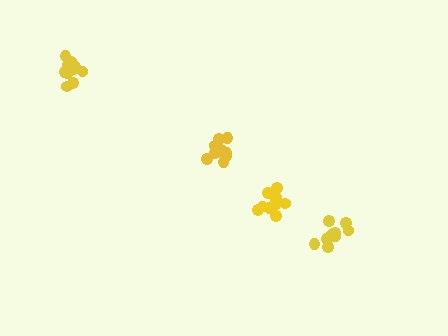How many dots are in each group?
Group 1: 12 dots, Group 2: 10 dots, Group 3: 10 dots, Group 4: 10 dots (42 total).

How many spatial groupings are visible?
There are 4 spatial groupings.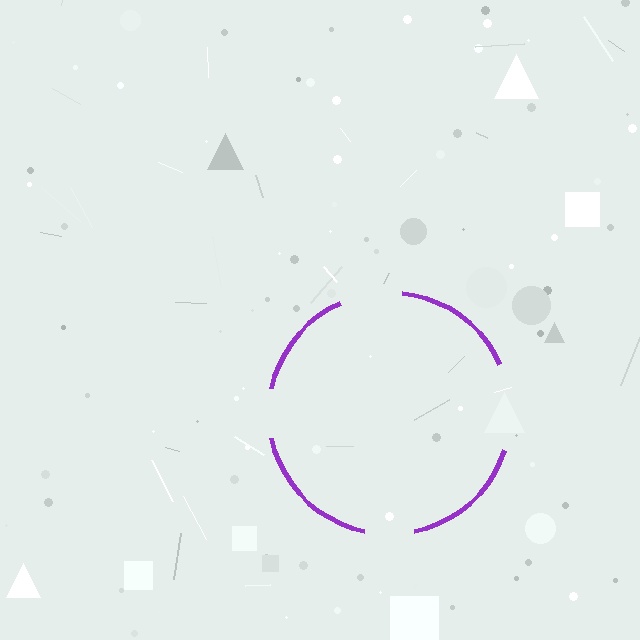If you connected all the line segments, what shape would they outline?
They would outline a circle.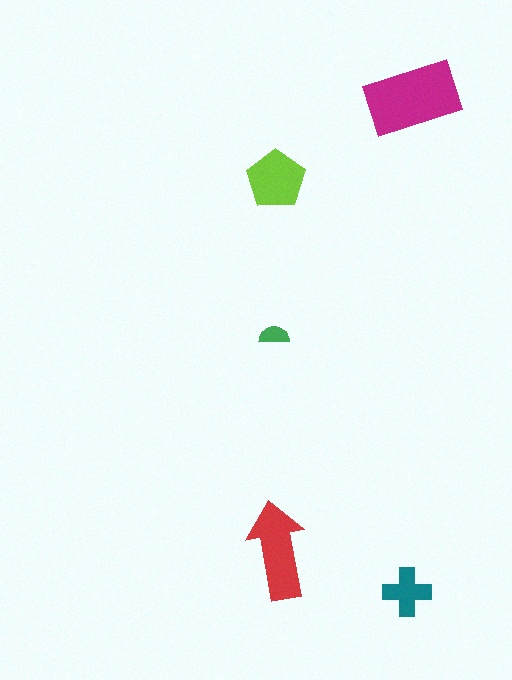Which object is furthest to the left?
The green semicircle is leftmost.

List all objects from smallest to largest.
The green semicircle, the teal cross, the lime pentagon, the red arrow, the magenta rectangle.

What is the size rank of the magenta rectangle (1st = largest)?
1st.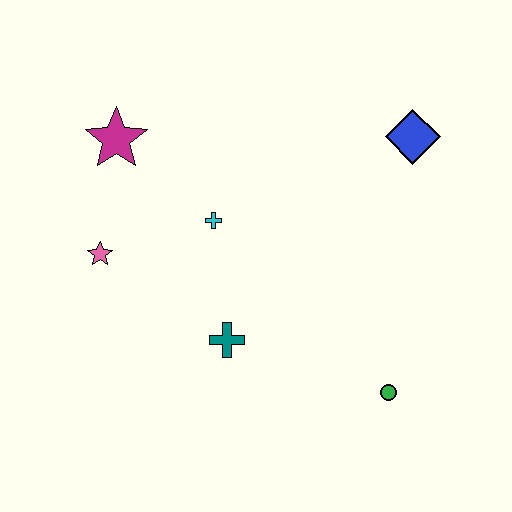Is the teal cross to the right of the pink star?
Yes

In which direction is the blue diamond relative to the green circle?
The blue diamond is above the green circle.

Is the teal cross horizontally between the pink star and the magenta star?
No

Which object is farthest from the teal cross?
The blue diamond is farthest from the teal cross.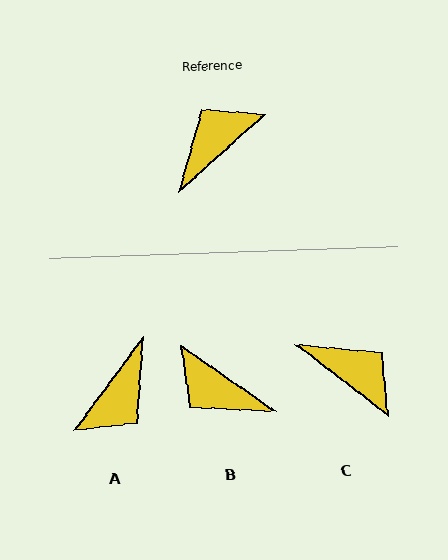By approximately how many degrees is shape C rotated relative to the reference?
Approximately 80 degrees clockwise.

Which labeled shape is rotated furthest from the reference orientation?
A, about 168 degrees away.